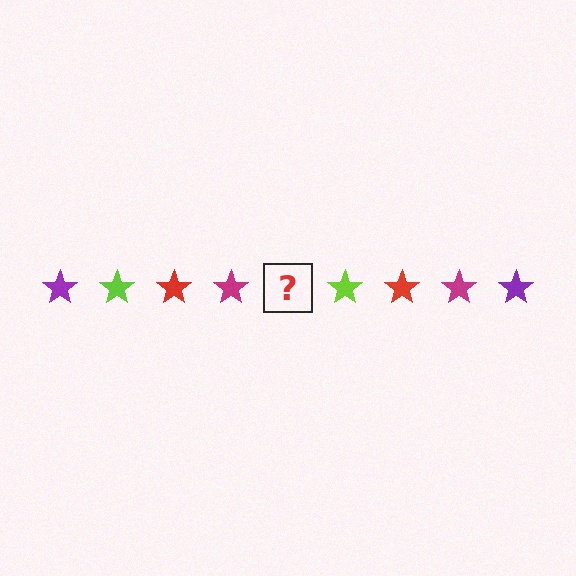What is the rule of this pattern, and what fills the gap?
The rule is that the pattern cycles through purple, lime, red, magenta stars. The gap should be filled with a purple star.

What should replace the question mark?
The question mark should be replaced with a purple star.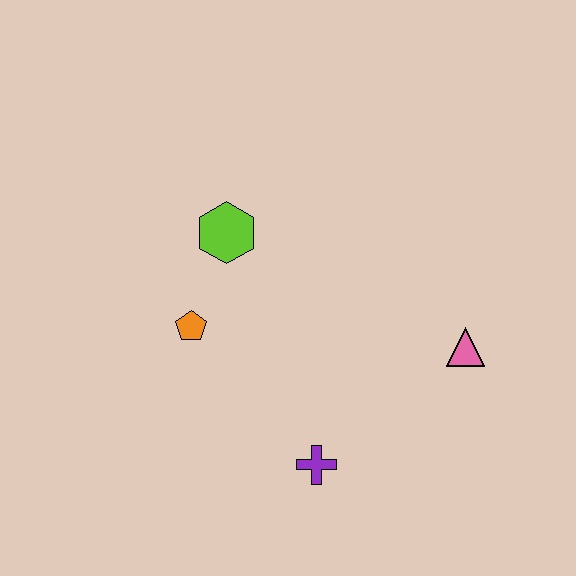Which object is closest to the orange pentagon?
The lime hexagon is closest to the orange pentagon.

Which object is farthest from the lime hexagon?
The pink triangle is farthest from the lime hexagon.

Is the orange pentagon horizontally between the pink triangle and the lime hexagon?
No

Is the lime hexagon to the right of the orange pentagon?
Yes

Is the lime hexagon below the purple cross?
No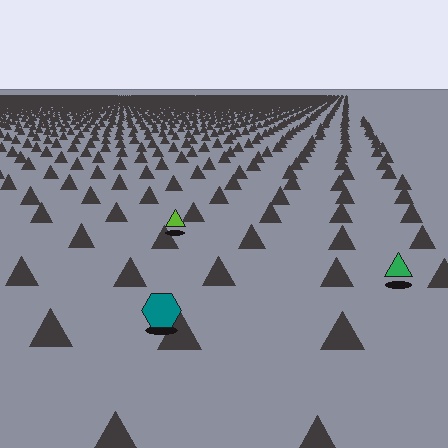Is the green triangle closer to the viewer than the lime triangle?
Yes. The green triangle is closer — you can tell from the texture gradient: the ground texture is coarser near it.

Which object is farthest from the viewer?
The lime triangle is farthest from the viewer. It appears smaller and the ground texture around it is denser.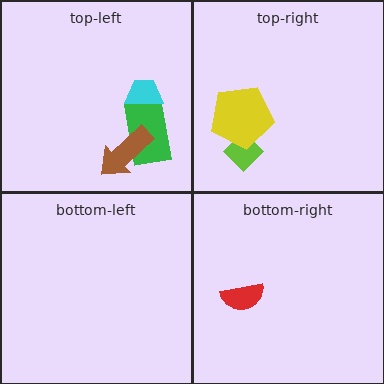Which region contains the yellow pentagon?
The top-right region.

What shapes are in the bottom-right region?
The red semicircle.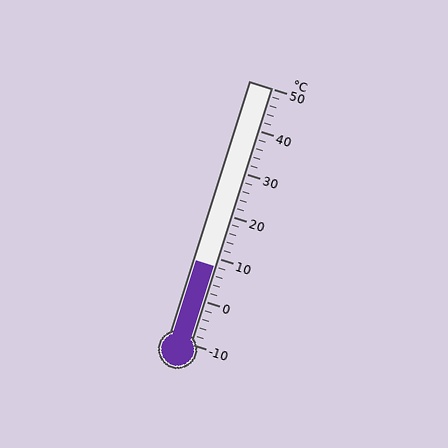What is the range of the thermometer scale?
The thermometer scale ranges from -10°C to 50°C.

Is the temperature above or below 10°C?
The temperature is below 10°C.